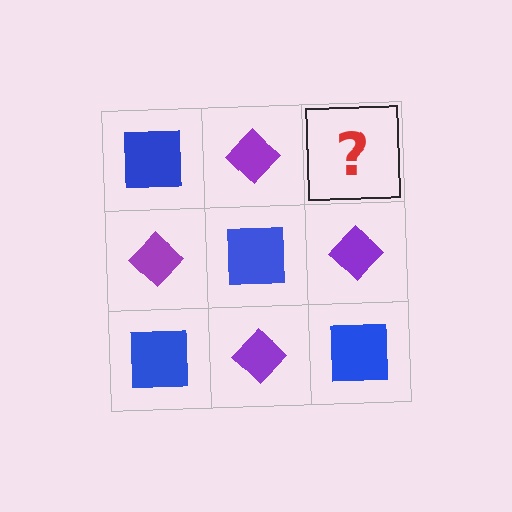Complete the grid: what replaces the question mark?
The question mark should be replaced with a blue square.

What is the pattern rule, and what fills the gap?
The rule is that it alternates blue square and purple diamond in a checkerboard pattern. The gap should be filled with a blue square.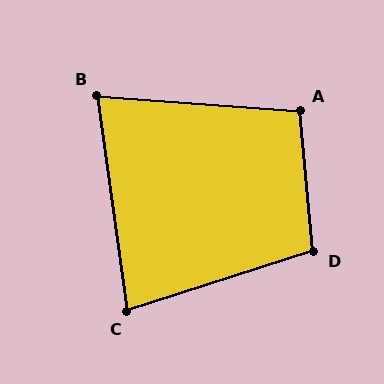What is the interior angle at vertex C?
Approximately 80 degrees (acute).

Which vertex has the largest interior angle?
D, at approximately 102 degrees.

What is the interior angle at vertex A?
Approximately 100 degrees (obtuse).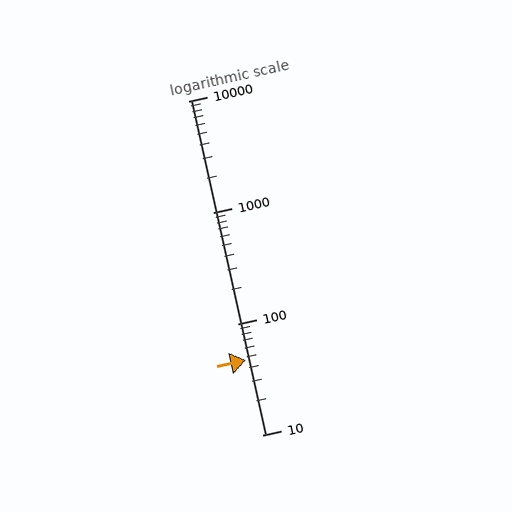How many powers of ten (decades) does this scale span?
The scale spans 3 decades, from 10 to 10000.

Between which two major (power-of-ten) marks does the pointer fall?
The pointer is between 10 and 100.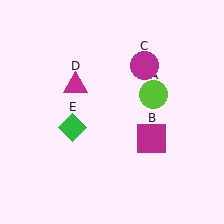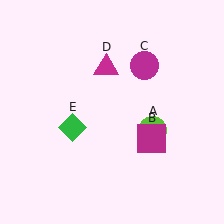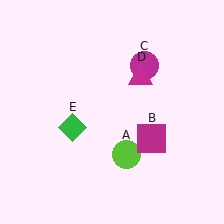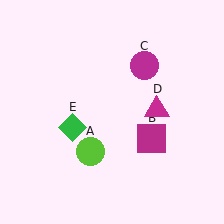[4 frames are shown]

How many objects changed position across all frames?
2 objects changed position: lime circle (object A), magenta triangle (object D).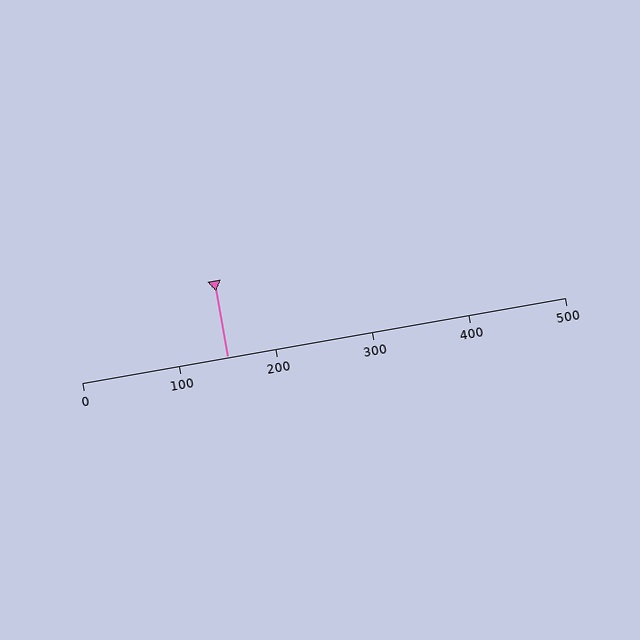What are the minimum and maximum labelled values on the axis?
The axis runs from 0 to 500.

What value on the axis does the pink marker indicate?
The marker indicates approximately 150.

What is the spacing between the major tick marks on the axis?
The major ticks are spaced 100 apart.